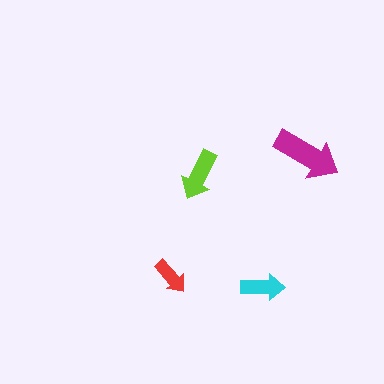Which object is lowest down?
The cyan arrow is bottommost.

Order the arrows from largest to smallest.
the magenta one, the lime one, the cyan one, the red one.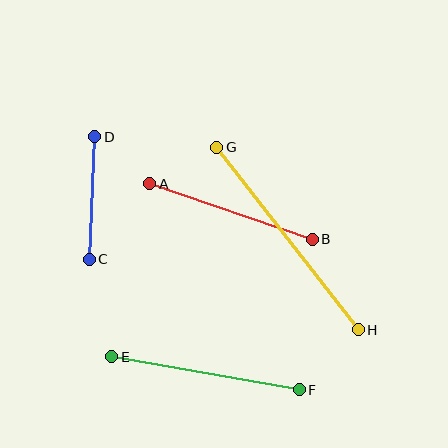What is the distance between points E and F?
The distance is approximately 190 pixels.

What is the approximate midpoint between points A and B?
The midpoint is at approximately (231, 212) pixels.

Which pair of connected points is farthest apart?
Points G and H are farthest apart.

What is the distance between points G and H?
The distance is approximately 231 pixels.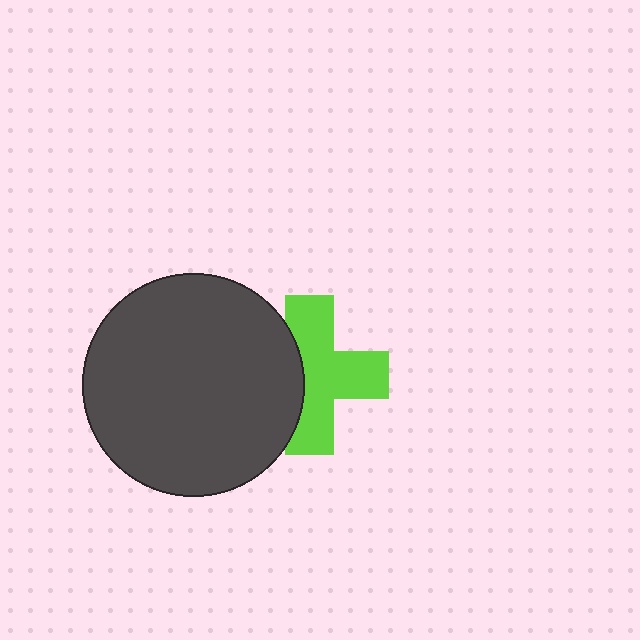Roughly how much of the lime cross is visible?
Most of it is visible (roughly 67%).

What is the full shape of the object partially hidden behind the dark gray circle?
The partially hidden object is a lime cross.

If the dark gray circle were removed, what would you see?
You would see the complete lime cross.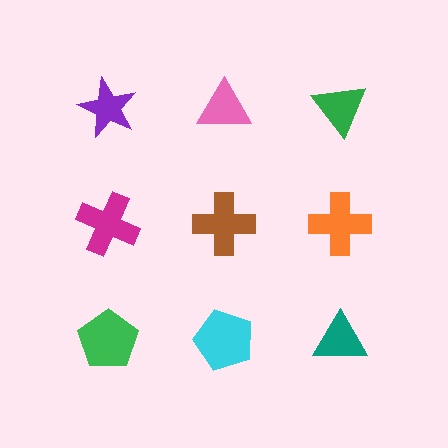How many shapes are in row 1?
3 shapes.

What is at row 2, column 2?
A brown cross.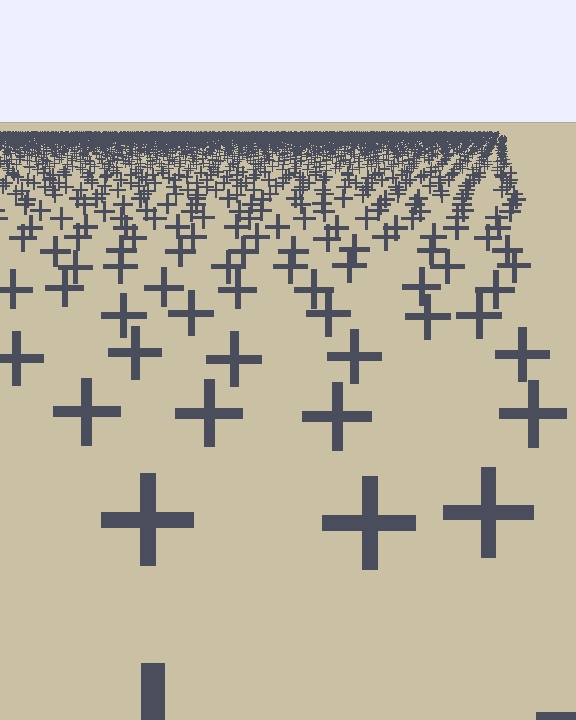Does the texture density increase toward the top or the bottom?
Density increases toward the top.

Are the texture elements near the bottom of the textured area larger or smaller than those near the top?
Larger. Near the bottom, elements are closer to the viewer and appear at a bigger on-screen size.